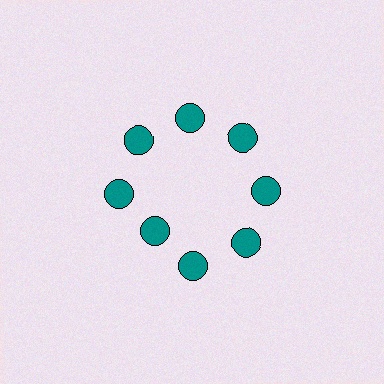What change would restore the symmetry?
The symmetry would be restored by moving it outward, back onto the ring so that all 8 circles sit at equal angles and equal distance from the center.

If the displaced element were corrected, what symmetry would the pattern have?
It would have 8-fold rotational symmetry — the pattern would map onto itself every 45 degrees.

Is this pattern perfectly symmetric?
No. The 8 teal circles are arranged in a ring, but one element near the 8 o'clock position is pulled inward toward the center, breaking the 8-fold rotational symmetry.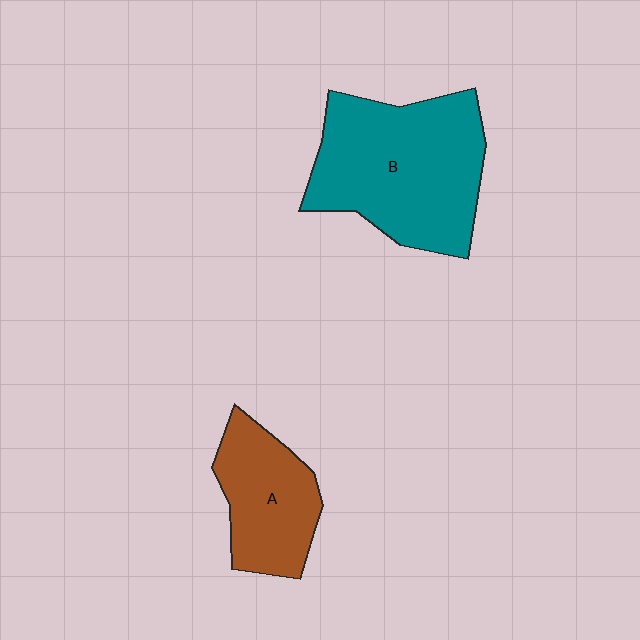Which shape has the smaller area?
Shape A (brown).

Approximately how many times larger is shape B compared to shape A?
Approximately 1.8 times.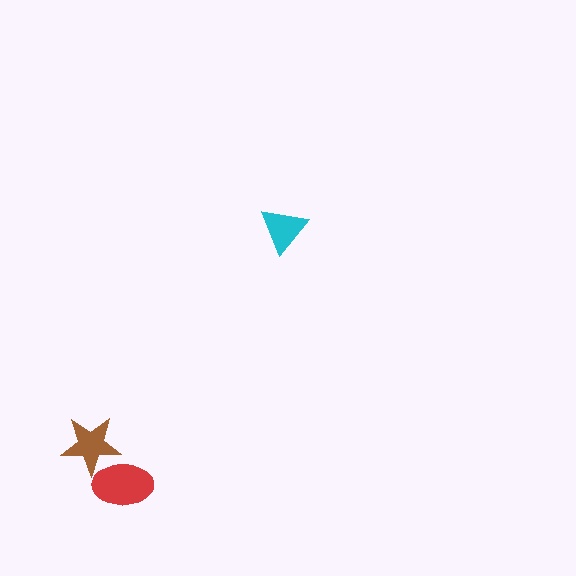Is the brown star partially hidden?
No, no other shape covers it.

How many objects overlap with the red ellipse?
1 object overlaps with the red ellipse.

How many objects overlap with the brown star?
1 object overlaps with the brown star.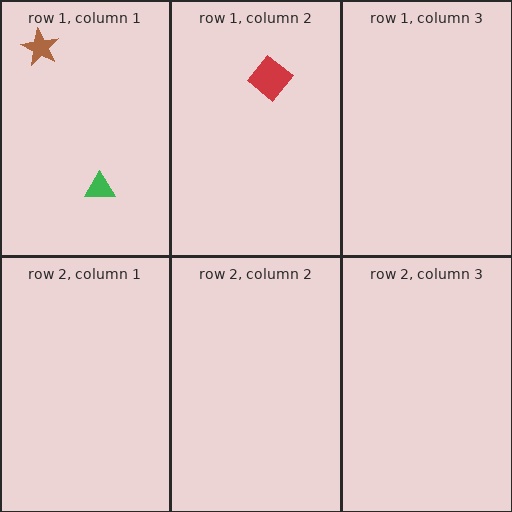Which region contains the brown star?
The row 1, column 1 region.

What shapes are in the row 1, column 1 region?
The brown star, the green triangle.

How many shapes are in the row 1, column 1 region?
2.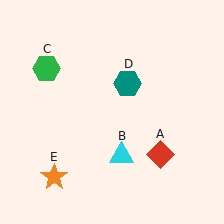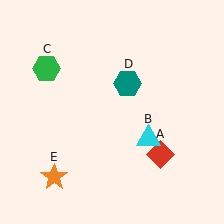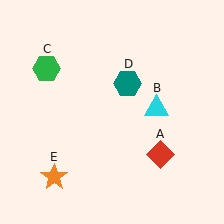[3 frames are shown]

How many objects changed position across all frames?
1 object changed position: cyan triangle (object B).